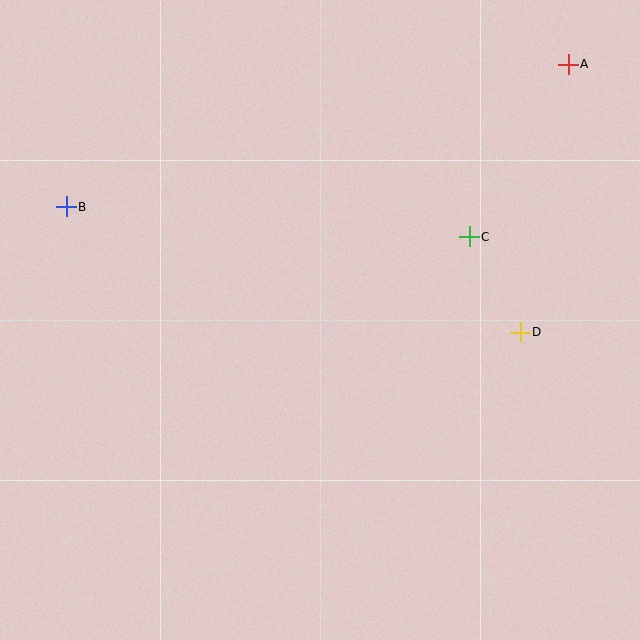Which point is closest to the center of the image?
Point C at (469, 237) is closest to the center.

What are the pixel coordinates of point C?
Point C is at (469, 237).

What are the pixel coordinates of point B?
Point B is at (66, 207).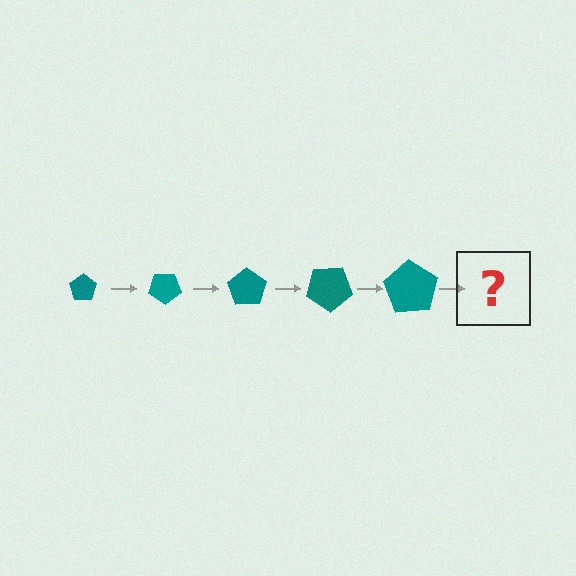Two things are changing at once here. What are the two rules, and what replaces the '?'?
The two rules are that the pentagon grows larger each step and it rotates 35 degrees each step. The '?' should be a pentagon, larger than the previous one and rotated 175 degrees from the start.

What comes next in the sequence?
The next element should be a pentagon, larger than the previous one and rotated 175 degrees from the start.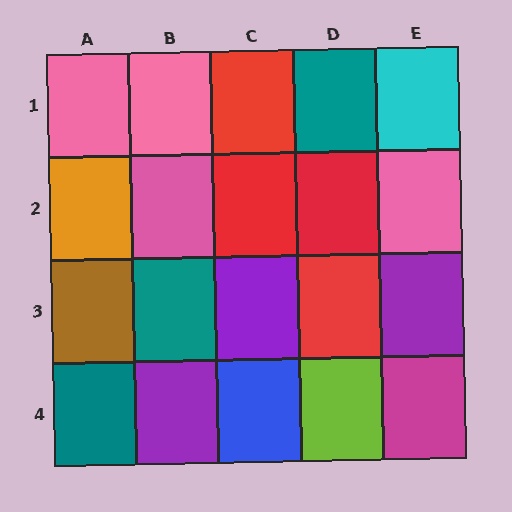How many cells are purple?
3 cells are purple.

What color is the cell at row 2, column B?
Pink.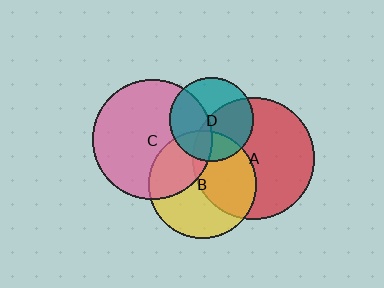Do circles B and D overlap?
Yes.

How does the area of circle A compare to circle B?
Approximately 1.3 times.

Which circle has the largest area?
Circle A (red).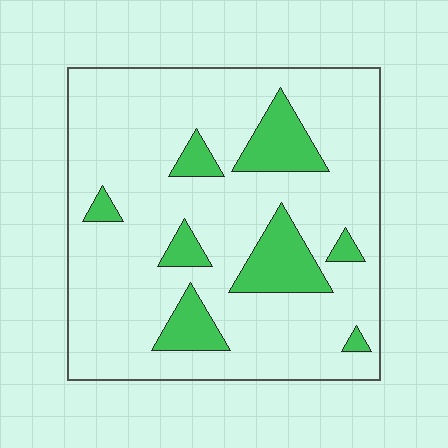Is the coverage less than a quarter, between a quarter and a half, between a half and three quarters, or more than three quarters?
Less than a quarter.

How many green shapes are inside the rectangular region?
8.